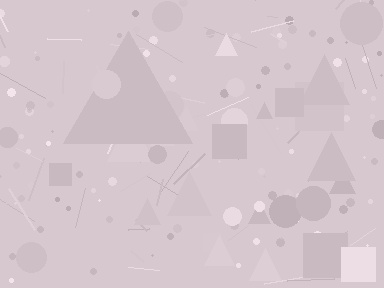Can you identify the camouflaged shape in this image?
The camouflaged shape is a triangle.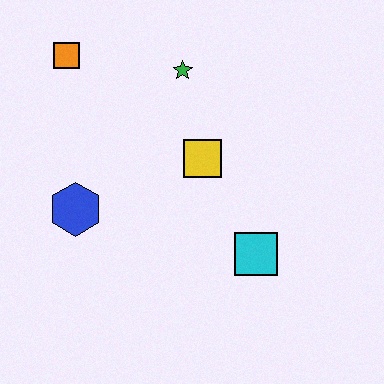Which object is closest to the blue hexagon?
The yellow square is closest to the blue hexagon.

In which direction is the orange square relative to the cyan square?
The orange square is above the cyan square.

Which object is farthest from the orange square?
The cyan square is farthest from the orange square.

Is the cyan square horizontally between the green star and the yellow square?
No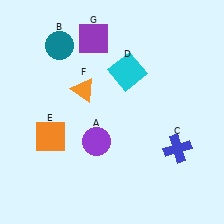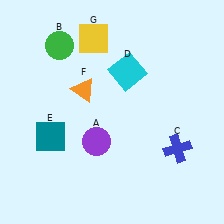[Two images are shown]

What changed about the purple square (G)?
In Image 1, G is purple. In Image 2, it changed to yellow.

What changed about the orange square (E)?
In Image 1, E is orange. In Image 2, it changed to teal.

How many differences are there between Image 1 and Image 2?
There are 3 differences between the two images.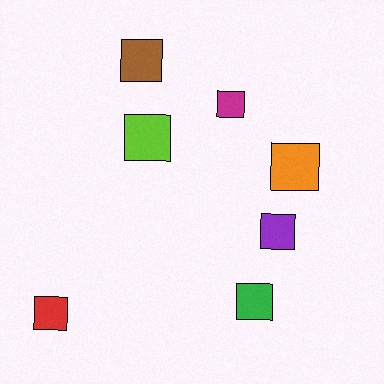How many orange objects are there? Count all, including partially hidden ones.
There is 1 orange object.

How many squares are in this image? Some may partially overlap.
There are 7 squares.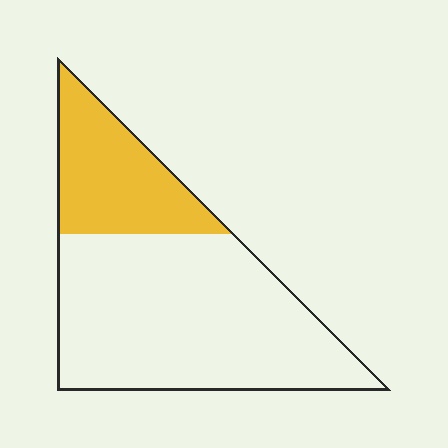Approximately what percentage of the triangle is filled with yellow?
Approximately 30%.